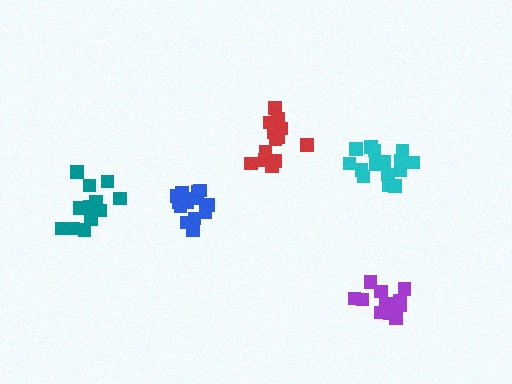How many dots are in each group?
Group 1: 13 dots, Group 2: 14 dots, Group 3: 13 dots, Group 4: 13 dots, Group 5: 16 dots (69 total).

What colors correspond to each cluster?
The clusters are colored: red, teal, purple, blue, cyan.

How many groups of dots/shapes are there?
There are 5 groups.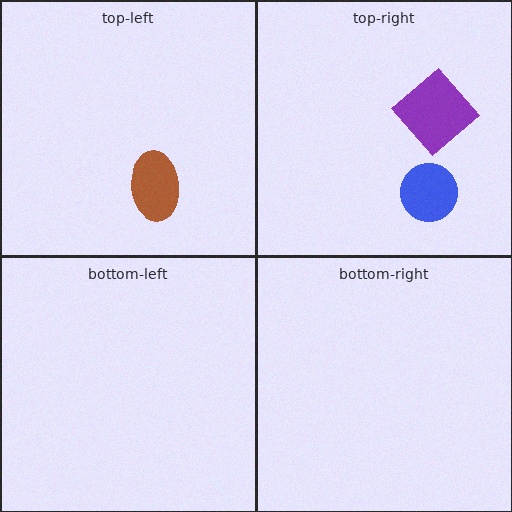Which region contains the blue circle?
The top-right region.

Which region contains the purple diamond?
The top-right region.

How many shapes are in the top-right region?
2.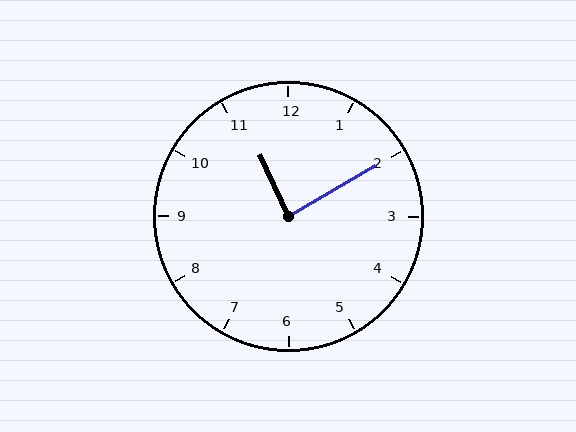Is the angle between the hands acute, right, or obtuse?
It is right.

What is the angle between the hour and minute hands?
Approximately 85 degrees.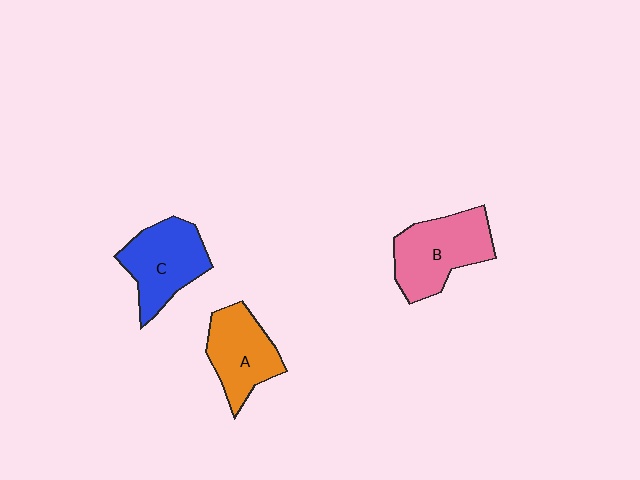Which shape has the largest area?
Shape B (pink).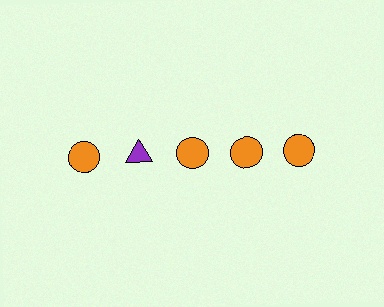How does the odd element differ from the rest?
It differs in both color (purple instead of orange) and shape (triangle instead of circle).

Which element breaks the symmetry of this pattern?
The purple triangle in the top row, second from left column breaks the symmetry. All other shapes are orange circles.